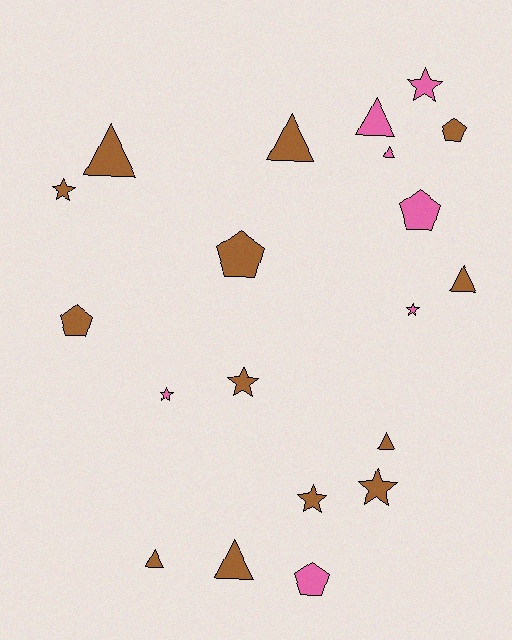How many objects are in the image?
There are 20 objects.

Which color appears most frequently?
Brown, with 13 objects.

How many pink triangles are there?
There are 2 pink triangles.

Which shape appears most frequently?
Triangle, with 8 objects.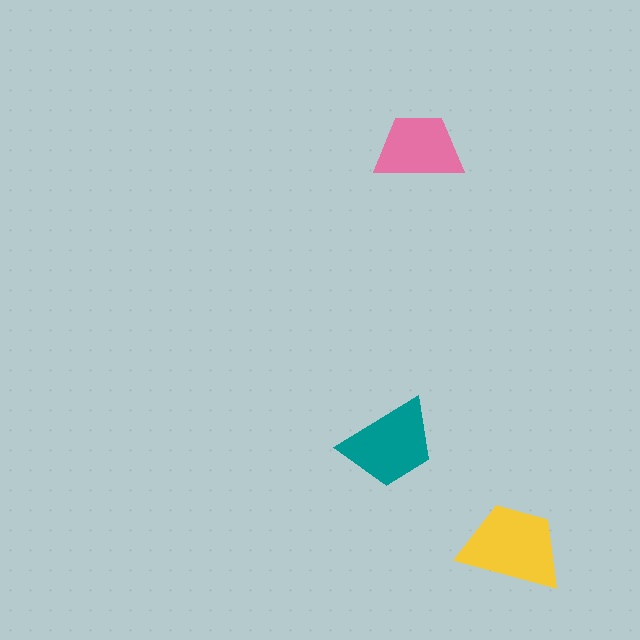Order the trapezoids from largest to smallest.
the yellow one, the teal one, the pink one.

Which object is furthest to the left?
The teal trapezoid is leftmost.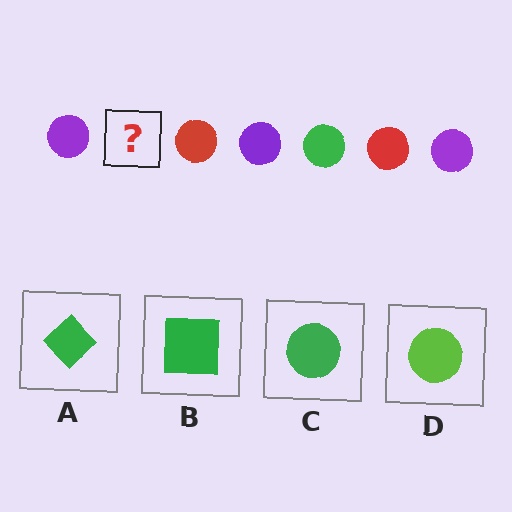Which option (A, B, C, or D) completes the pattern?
C.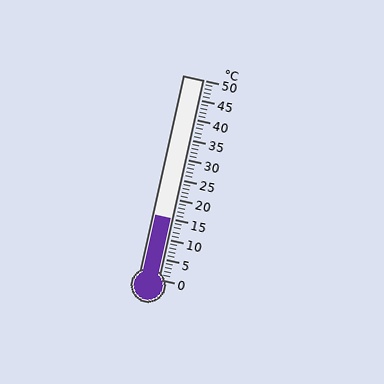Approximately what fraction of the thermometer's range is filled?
The thermometer is filled to approximately 30% of its range.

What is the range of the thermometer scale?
The thermometer scale ranges from 0°C to 50°C.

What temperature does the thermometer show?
The thermometer shows approximately 15°C.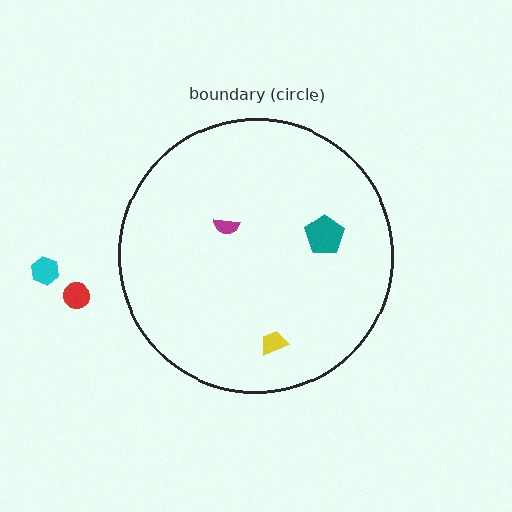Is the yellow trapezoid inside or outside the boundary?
Inside.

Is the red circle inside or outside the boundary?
Outside.